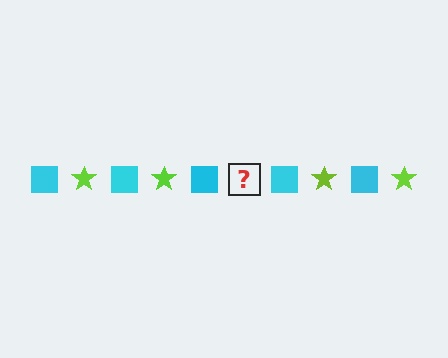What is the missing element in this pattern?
The missing element is a lime star.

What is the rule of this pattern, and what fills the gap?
The rule is that the pattern alternates between cyan square and lime star. The gap should be filled with a lime star.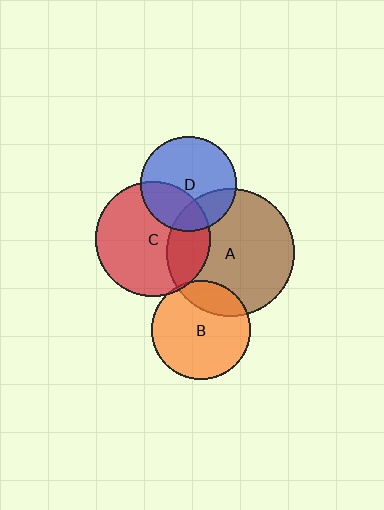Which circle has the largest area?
Circle A (brown).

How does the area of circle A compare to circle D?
Approximately 1.8 times.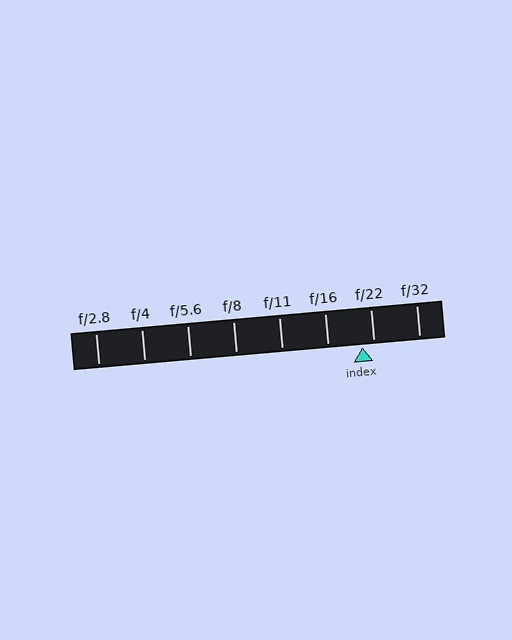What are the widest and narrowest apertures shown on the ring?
The widest aperture shown is f/2.8 and the narrowest is f/32.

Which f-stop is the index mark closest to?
The index mark is closest to f/22.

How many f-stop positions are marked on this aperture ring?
There are 8 f-stop positions marked.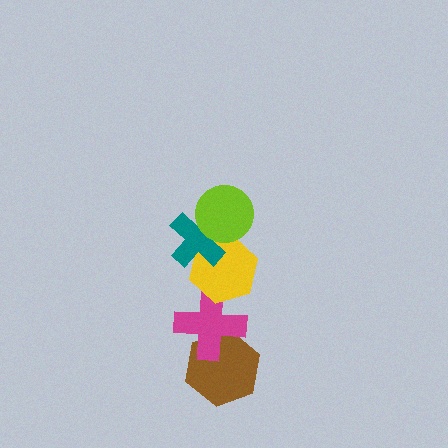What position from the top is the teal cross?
The teal cross is 2nd from the top.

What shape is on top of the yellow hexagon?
The teal cross is on top of the yellow hexagon.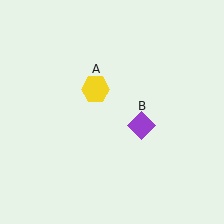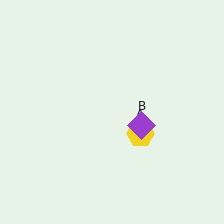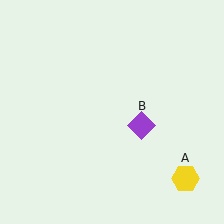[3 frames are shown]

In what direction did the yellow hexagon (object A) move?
The yellow hexagon (object A) moved down and to the right.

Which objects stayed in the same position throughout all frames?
Purple diamond (object B) remained stationary.